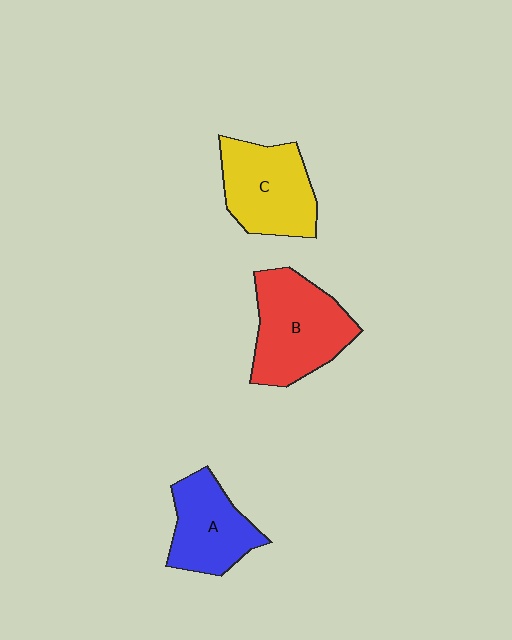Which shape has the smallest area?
Shape A (blue).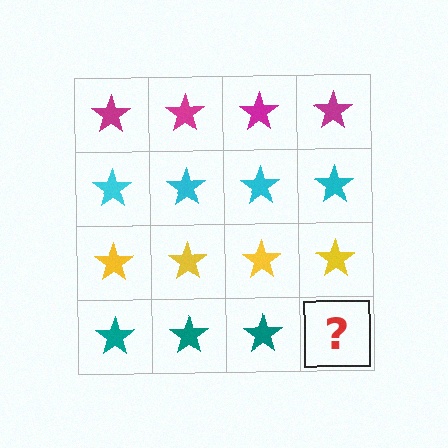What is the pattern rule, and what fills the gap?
The rule is that each row has a consistent color. The gap should be filled with a teal star.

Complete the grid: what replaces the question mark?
The question mark should be replaced with a teal star.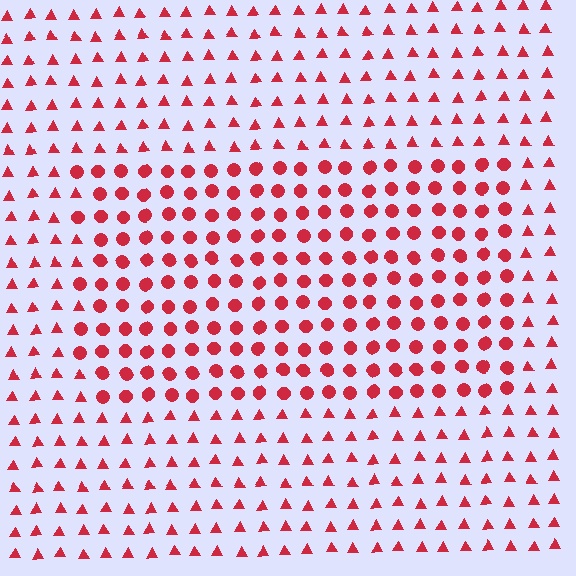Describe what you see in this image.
The image is filled with small red elements arranged in a uniform grid. A rectangle-shaped region contains circles, while the surrounding area contains triangles. The boundary is defined purely by the change in element shape.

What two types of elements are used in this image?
The image uses circles inside the rectangle region and triangles outside it.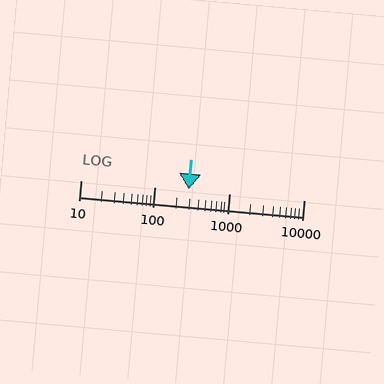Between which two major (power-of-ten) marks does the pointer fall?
The pointer is between 100 and 1000.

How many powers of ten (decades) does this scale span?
The scale spans 3 decades, from 10 to 10000.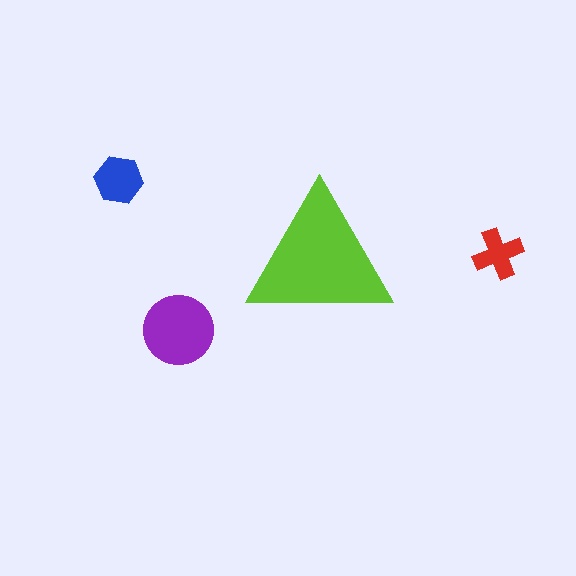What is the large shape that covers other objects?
A lime triangle.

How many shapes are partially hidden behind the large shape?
0 shapes are partially hidden.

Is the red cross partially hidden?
No, the red cross is fully visible.